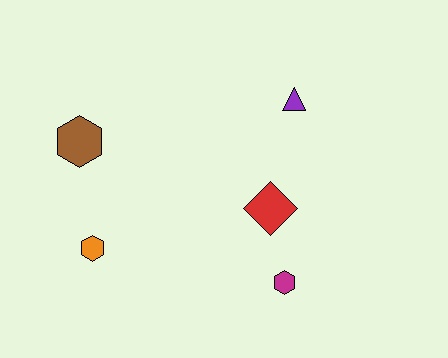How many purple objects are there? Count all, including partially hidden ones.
There is 1 purple object.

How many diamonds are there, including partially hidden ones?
There is 1 diamond.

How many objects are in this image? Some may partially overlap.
There are 5 objects.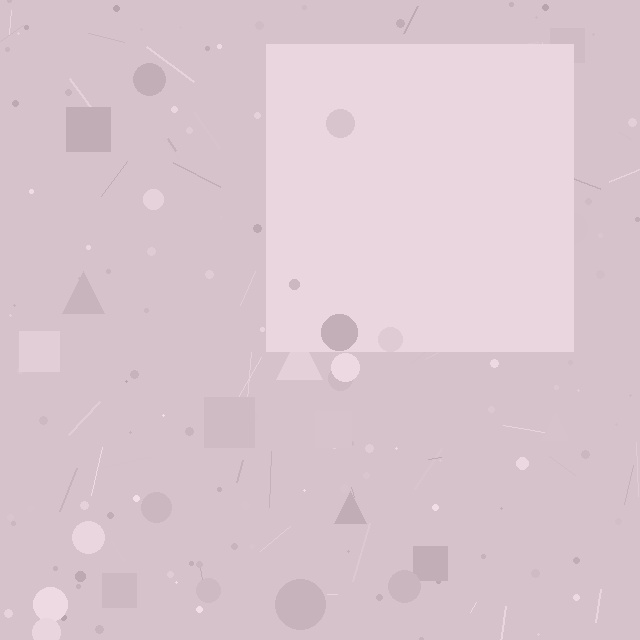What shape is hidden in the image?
A square is hidden in the image.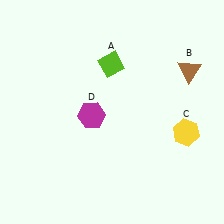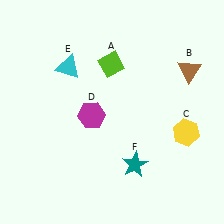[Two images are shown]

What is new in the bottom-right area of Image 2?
A teal star (F) was added in the bottom-right area of Image 2.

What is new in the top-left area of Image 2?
A cyan triangle (E) was added in the top-left area of Image 2.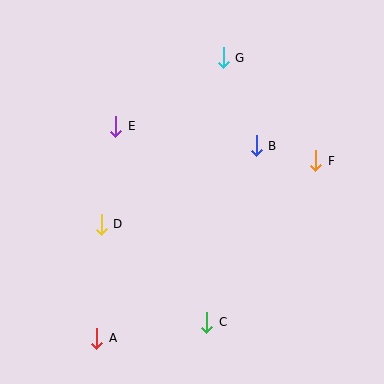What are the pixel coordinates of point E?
Point E is at (116, 126).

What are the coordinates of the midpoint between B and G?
The midpoint between B and G is at (240, 102).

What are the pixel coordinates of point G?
Point G is at (223, 58).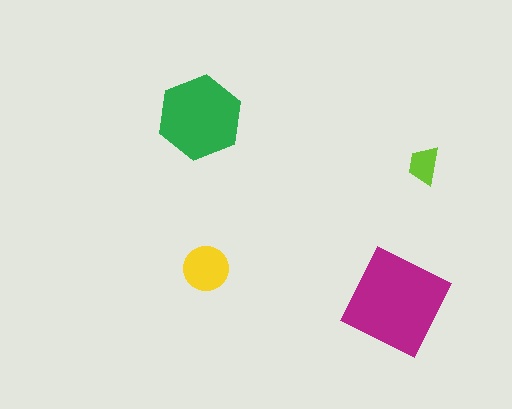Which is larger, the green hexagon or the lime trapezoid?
The green hexagon.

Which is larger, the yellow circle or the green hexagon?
The green hexagon.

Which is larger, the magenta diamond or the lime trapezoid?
The magenta diamond.